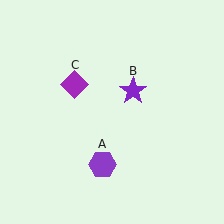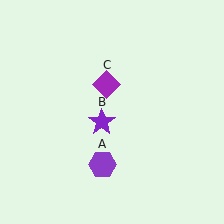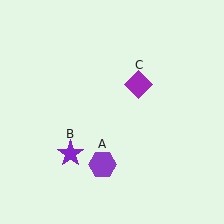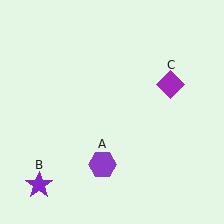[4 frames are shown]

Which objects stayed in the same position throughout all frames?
Purple hexagon (object A) remained stationary.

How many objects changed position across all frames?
2 objects changed position: purple star (object B), purple diamond (object C).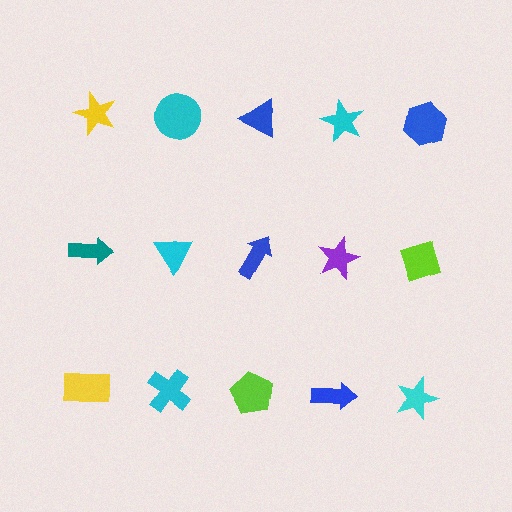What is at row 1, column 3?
A blue triangle.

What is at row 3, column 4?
A blue arrow.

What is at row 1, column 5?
A blue hexagon.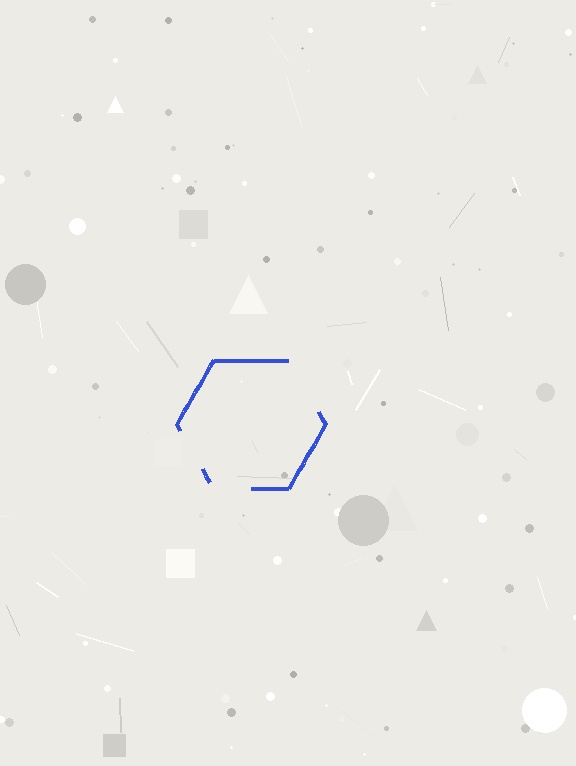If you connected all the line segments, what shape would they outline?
They would outline a hexagon.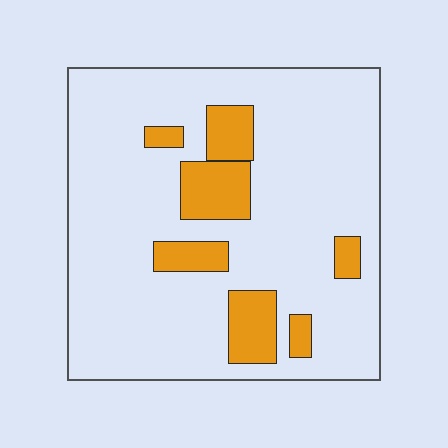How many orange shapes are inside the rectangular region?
7.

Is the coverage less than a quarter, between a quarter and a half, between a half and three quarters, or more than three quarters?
Less than a quarter.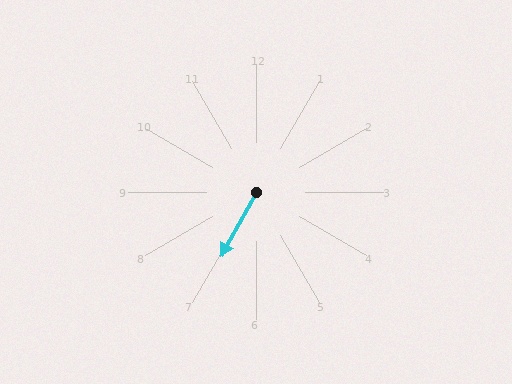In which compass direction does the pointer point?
Southwest.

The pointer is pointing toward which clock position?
Roughly 7 o'clock.